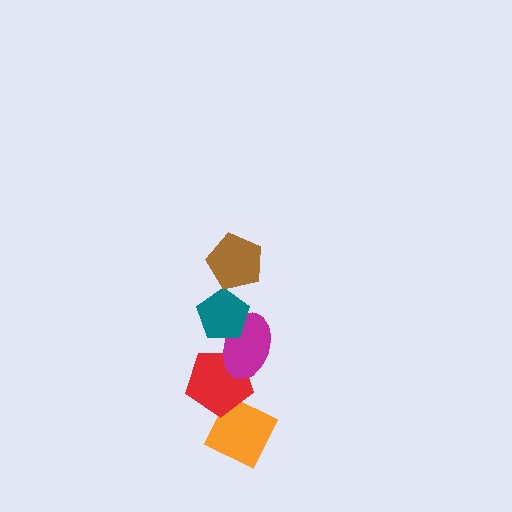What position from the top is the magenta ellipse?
The magenta ellipse is 3rd from the top.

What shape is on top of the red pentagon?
The magenta ellipse is on top of the red pentagon.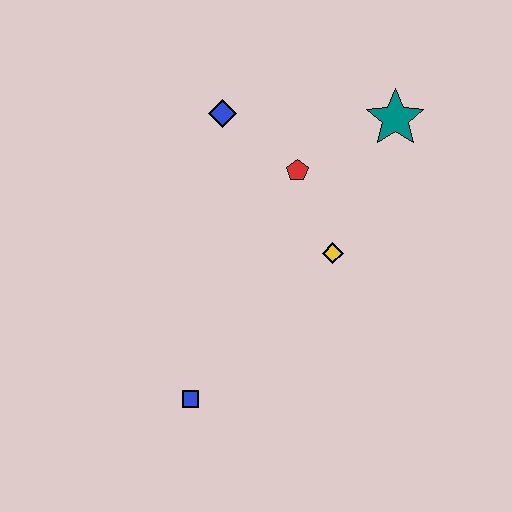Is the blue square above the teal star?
No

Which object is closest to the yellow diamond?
The red pentagon is closest to the yellow diamond.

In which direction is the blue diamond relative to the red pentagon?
The blue diamond is to the left of the red pentagon.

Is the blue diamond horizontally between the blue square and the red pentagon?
Yes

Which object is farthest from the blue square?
The teal star is farthest from the blue square.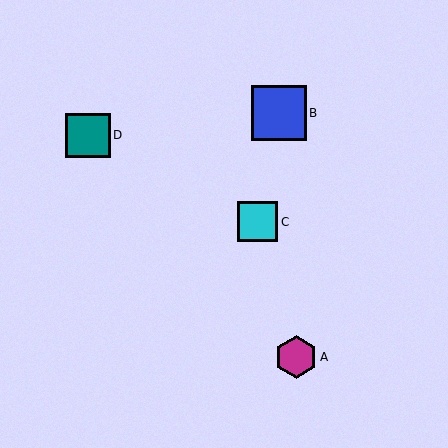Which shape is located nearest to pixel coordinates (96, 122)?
The teal square (labeled D) at (88, 135) is nearest to that location.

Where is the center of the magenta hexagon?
The center of the magenta hexagon is at (296, 357).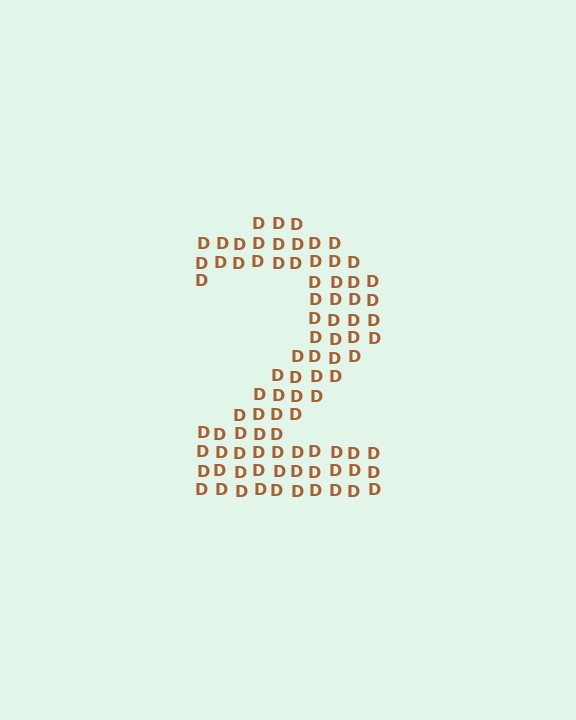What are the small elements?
The small elements are letter D's.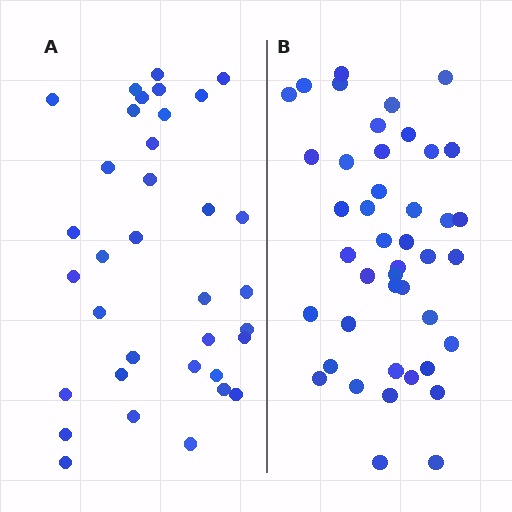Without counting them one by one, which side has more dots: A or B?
Region B (the right region) has more dots.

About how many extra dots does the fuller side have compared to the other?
Region B has roughly 8 or so more dots than region A.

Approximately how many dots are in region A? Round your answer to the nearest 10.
About 40 dots. (The exact count is 35, which rounds to 40.)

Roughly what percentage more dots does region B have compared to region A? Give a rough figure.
About 25% more.